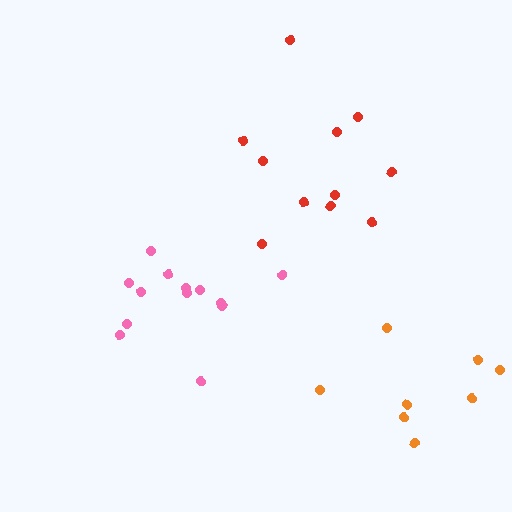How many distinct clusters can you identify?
There are 3 distinct clusters.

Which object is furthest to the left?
The pink cluster is leftmost.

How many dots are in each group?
Group 1: 13 dots, Group 2: 11 dots, Group 3: 8 dots (32 total).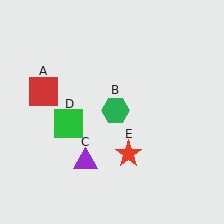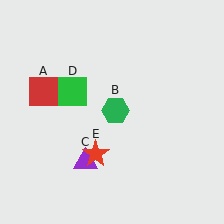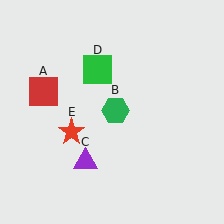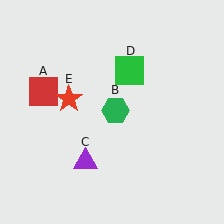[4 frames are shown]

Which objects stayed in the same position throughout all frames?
Red square (object A) and green hexagon (object B) and purple triangle (object C) remained stationary.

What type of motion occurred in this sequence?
The green square (object D), red star (object E) rotated clockwise around the center of the scene.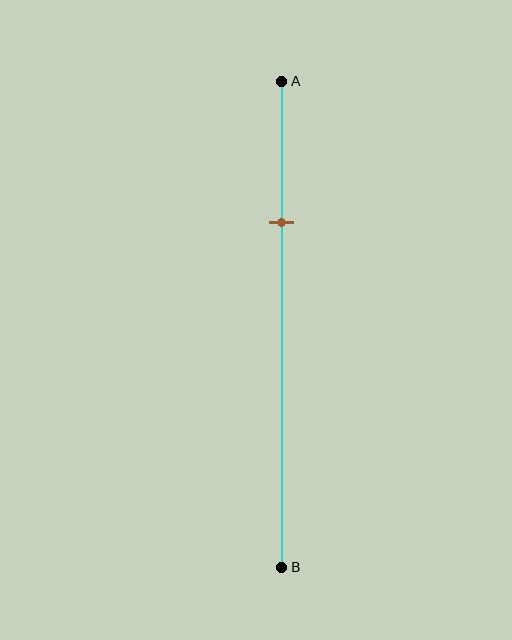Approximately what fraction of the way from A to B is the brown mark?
The brown mark is approximately 30% of the way from A to B.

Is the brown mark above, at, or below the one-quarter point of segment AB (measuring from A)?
The brown mark is below the one-quarter point of segment AB.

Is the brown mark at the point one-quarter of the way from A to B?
No, the mark is at about 30% from A, not at the 25% one-quarter point.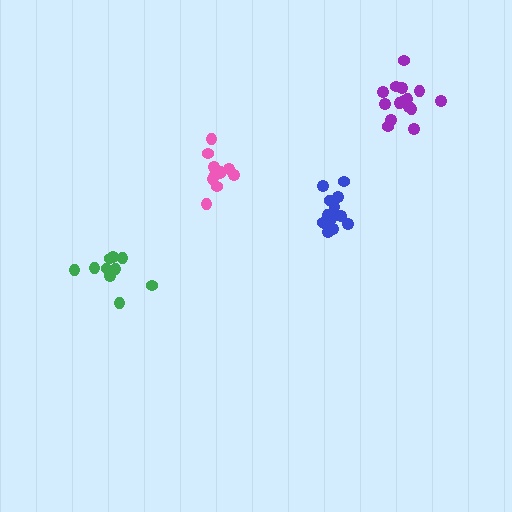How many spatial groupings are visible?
There are 4 spatial groupings.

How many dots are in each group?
Group 1: 14 dots, Group 2: 15 dots, Group 3: 11 dots, Group 4: 11 dots (51 total).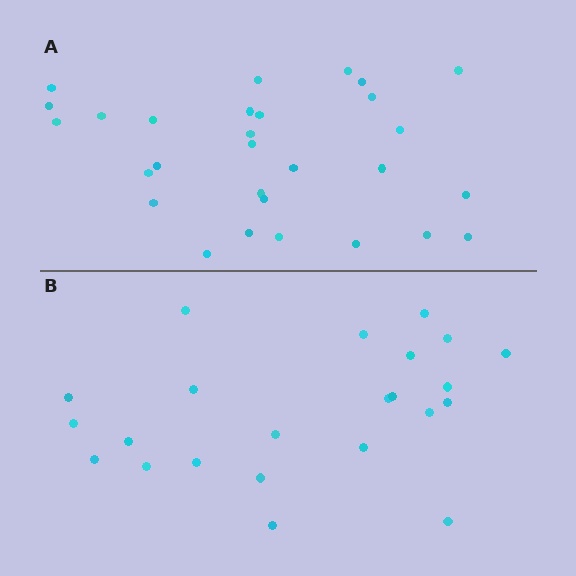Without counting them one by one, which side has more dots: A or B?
Region A (the top region) has more dots.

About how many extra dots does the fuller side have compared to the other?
Region A has about 6 more dots than region B.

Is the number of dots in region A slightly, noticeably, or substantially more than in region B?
Region A has noticeably more, but not dramatically so. The ratio is roughly 1.3 to 1.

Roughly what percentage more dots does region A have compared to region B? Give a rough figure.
About 25% more.